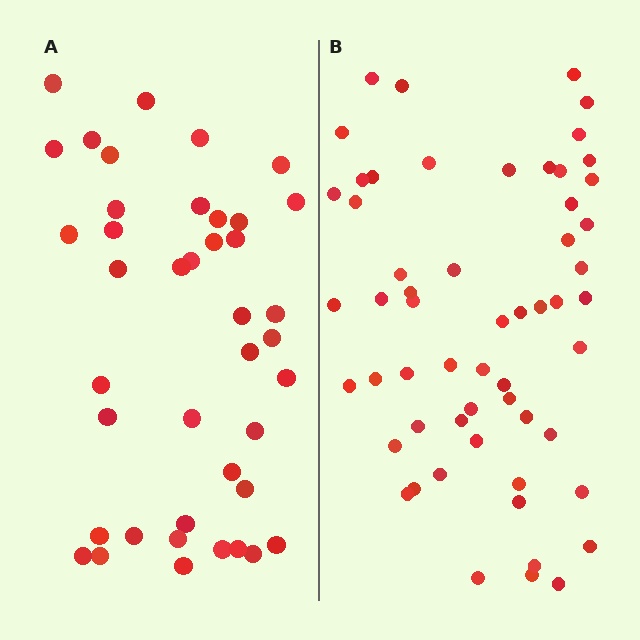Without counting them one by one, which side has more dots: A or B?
Region B (the right region) has more dots.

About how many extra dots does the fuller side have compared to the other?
Region B has approximately 15 more dots than region A.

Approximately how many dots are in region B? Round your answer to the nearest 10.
About 60 dots. (The exact count is 57, which rounds to 60.)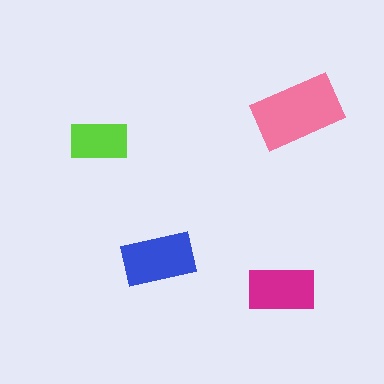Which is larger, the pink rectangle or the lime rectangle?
The pink one.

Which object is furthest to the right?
The pink rectangle is rightmost.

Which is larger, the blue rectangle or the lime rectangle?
The blue one.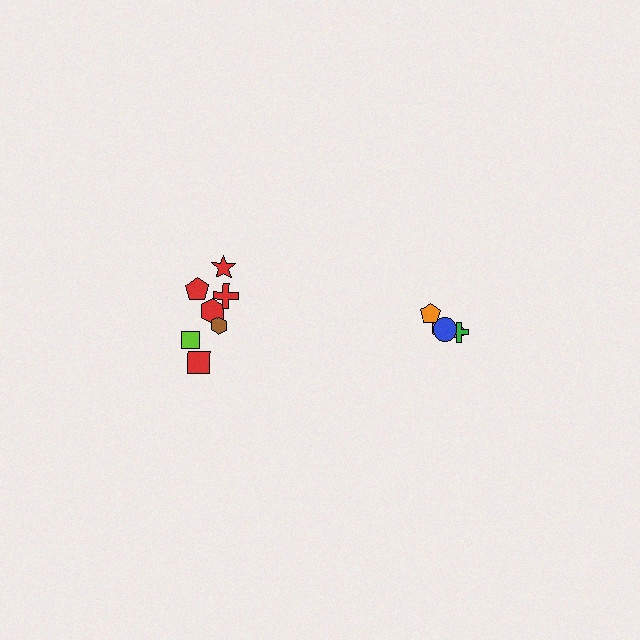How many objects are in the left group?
There are 7 objects.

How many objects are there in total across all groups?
There are 12 objects.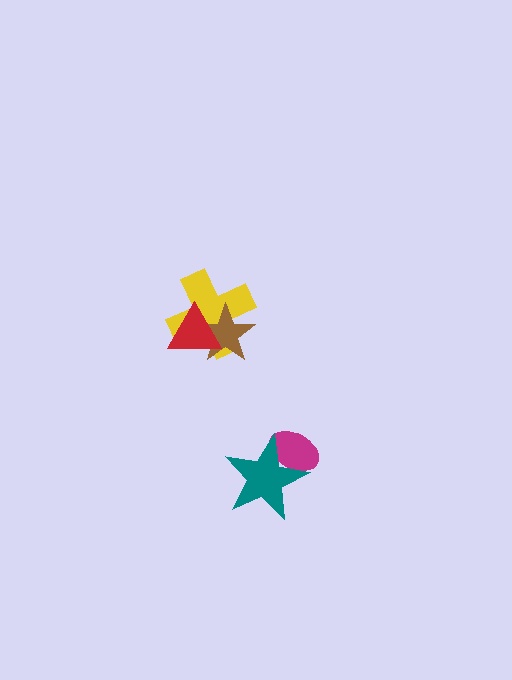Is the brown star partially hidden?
Yes, it is partially covered by another shape.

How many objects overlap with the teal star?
1 object overlaps with the teal star.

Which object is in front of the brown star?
The red triangle is in front of the brown star.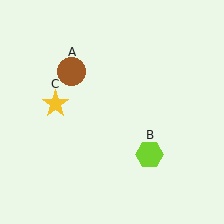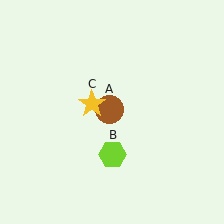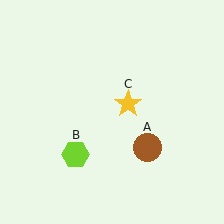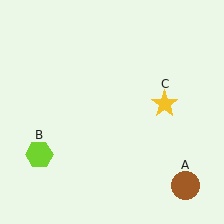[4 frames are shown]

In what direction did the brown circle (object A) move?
The brown circle (object A) moved down and to the right.